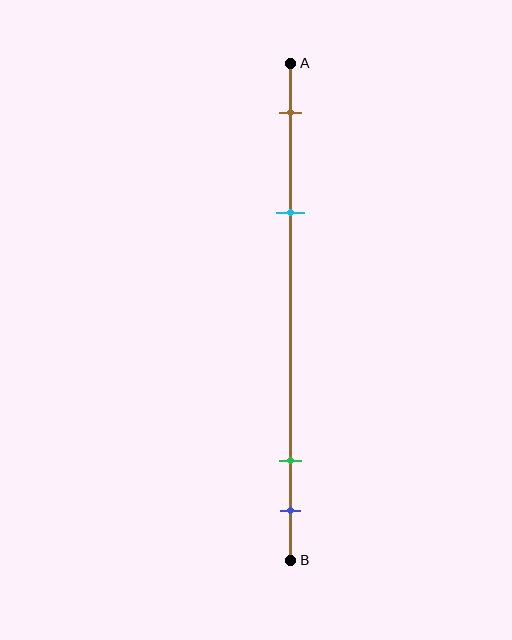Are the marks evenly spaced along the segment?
No, the marks are not evenly spaced.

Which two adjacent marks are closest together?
The green and blue marks are the closest adjacent pair.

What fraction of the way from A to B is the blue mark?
The blue mark is approximately 90% (0.9) of the way from A to B.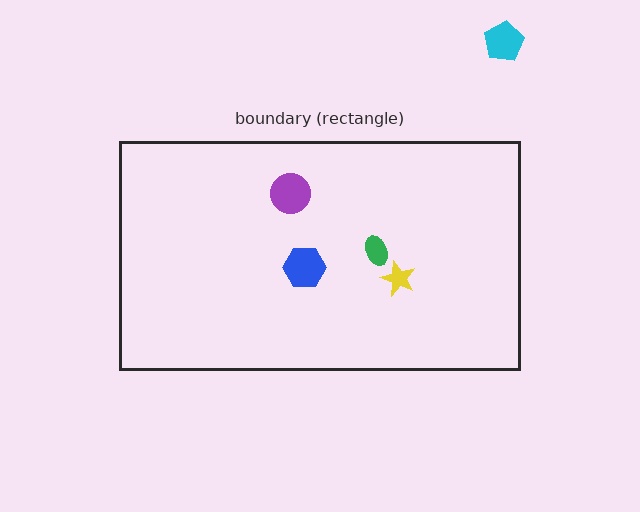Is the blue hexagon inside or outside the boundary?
Inside.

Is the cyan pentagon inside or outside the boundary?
Outside.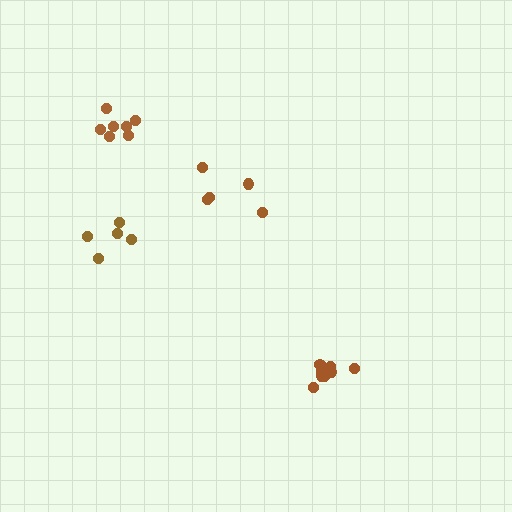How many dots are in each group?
Group 1: 9 dots, Group 2: 7 dots, Group 3: 5 dots, Group 4: 5 dots (26 total).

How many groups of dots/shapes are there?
There are 4 groups.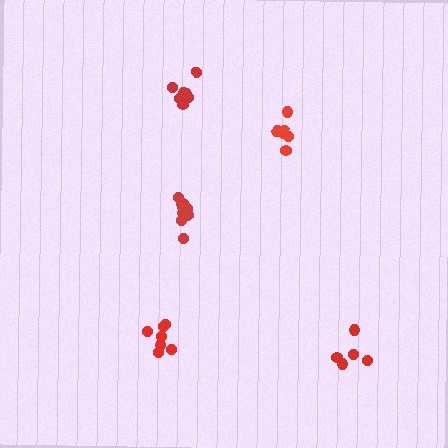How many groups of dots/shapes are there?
There are 5 groups.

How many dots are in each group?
Group 1: 7 dots, Group 2: 11 dots, Group 3: 5 dots, Group 4: 6 dots, Group 5: 7 dots (36 total).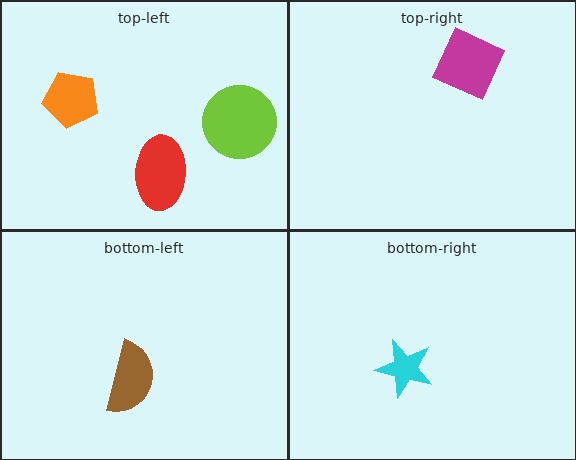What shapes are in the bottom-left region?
The brown semicircle.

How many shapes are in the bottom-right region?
1.